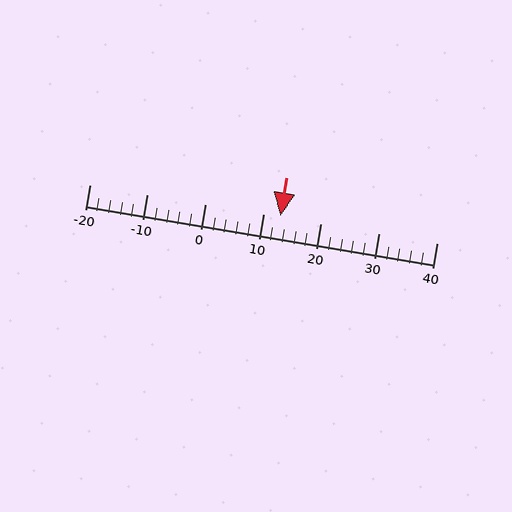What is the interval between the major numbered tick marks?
The major tick marks are spaced 10 units apart.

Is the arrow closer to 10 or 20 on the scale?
The arrow is closer to 10.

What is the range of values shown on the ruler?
The ruler shows values from -20 to 40.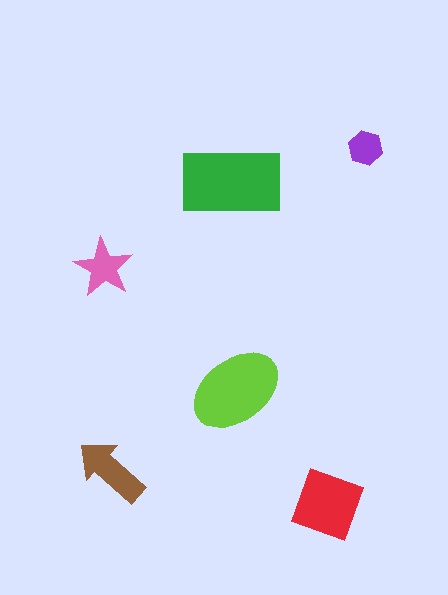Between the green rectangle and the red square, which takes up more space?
The green rectangle.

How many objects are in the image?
There are 6 objects in the image.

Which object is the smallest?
The purple hexagon.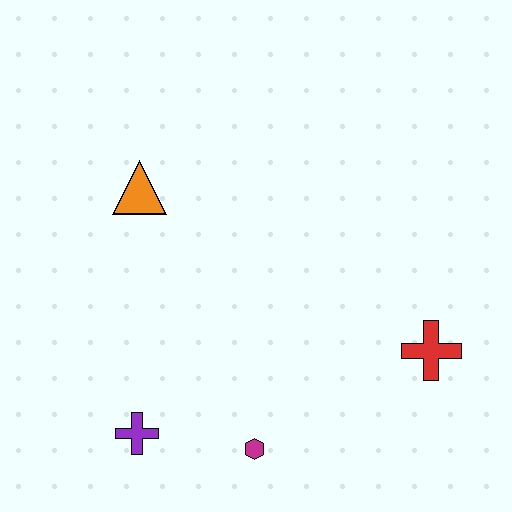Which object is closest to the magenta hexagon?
The purple cross is closest to the magenta hexagon.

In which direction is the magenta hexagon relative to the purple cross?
The magenta hexagon is to the right of the purple cross.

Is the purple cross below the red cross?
Yes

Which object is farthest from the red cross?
The orange triangle is farthest from the red cross.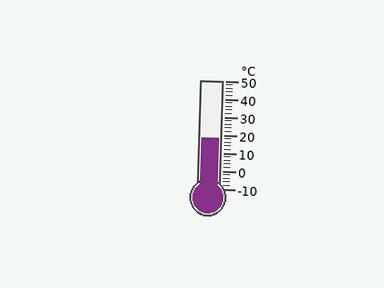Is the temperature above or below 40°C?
The temperature is below 40°C.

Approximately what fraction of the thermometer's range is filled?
The thermometer is filled to approximately 45% of its range.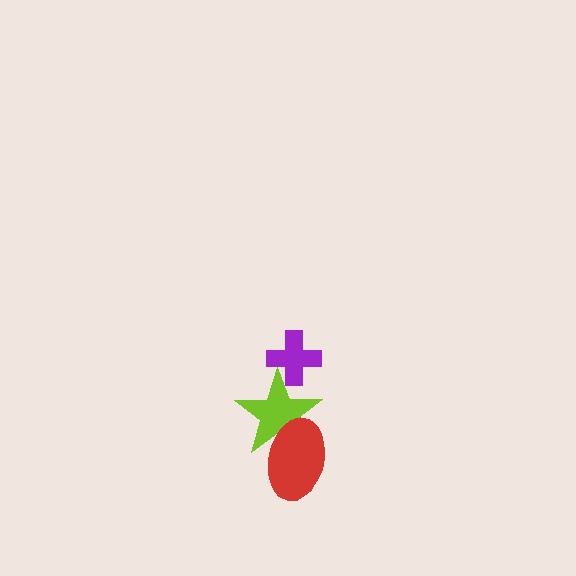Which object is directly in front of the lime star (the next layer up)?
The red ellipse is directly in front of the lime star.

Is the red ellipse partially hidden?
No, no other shape covers it.